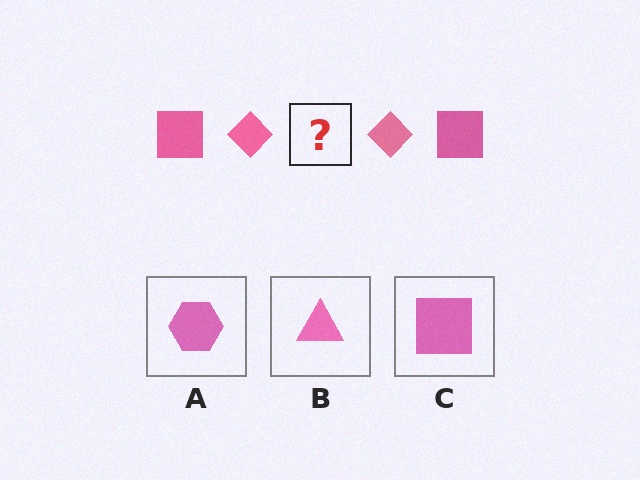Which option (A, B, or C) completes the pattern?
C.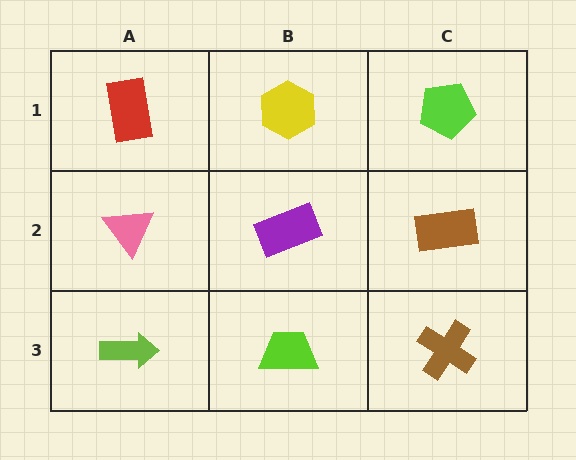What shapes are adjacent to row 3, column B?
A purple rectangle (row 2, column B), a lime arrow (row 3, column A), a brown cross (row 3, column C).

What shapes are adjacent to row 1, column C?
A brown rectangle (row 2, column C), a yellow hexagon (row 1, column B).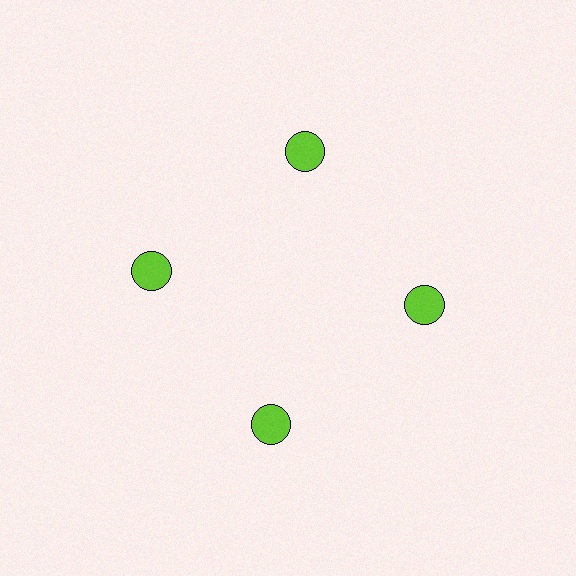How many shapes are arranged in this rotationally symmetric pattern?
There are 4 shapes, arranged in 4 groups of 1.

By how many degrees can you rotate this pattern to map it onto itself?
The pattern maps onto itself every 90 degrees of rotation.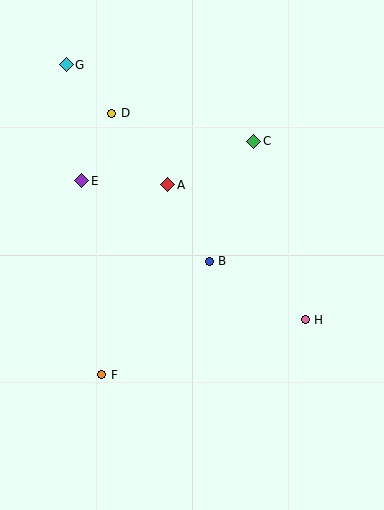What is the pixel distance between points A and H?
The distance between A and H is 193 pixels.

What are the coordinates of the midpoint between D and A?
The midpoint between D and A is at (140, 149).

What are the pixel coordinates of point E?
Point E is at (82, 181).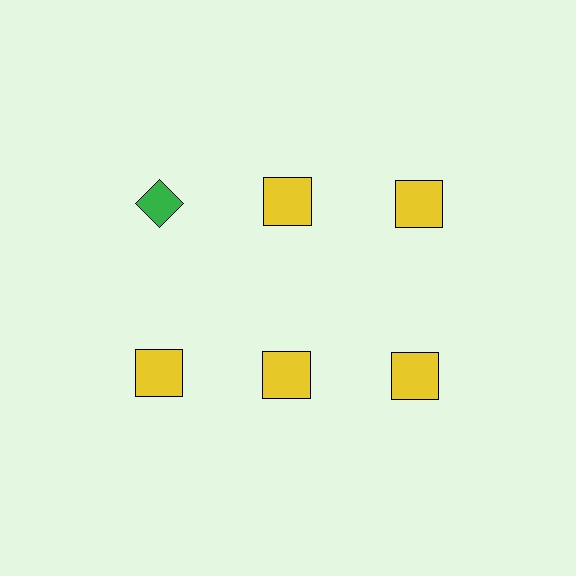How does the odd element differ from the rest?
It differs in both color (green instead of yellow) and shape (diamond instead of square).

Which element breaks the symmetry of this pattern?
The green diamond in the top row, leftmost column breaks the symmetry. All other shapes are yellow squares.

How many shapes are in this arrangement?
There are 6 shapes arranged in a grid pattern.